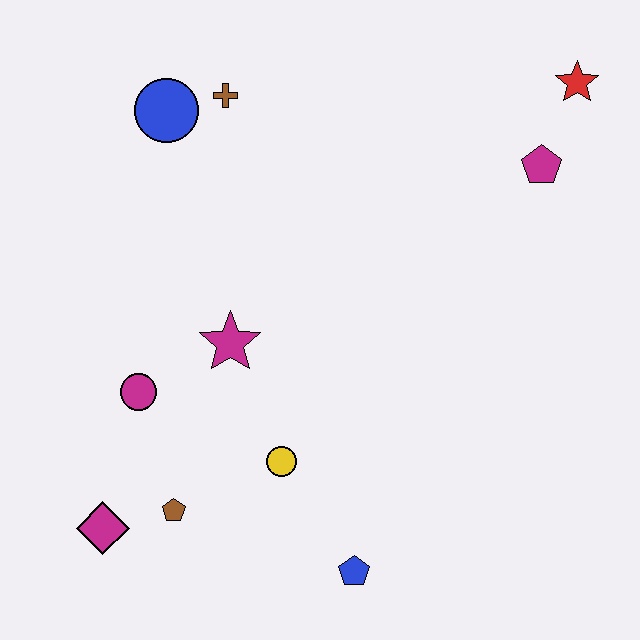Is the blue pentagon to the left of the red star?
Yes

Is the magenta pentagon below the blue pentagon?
No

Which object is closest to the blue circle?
The brown cross is closest to the blue circle.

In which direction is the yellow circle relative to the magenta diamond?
The yellow circle is to the right of the magenta diamond.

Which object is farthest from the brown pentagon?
The red star is farthest from the brown pentagon.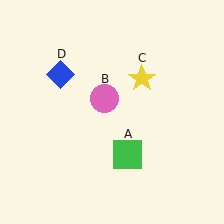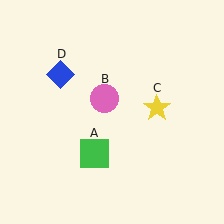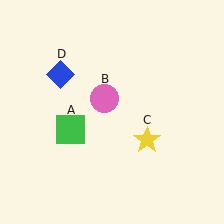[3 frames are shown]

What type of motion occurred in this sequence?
The green square (object A), yellow star (object C) rotated clockwise around the center of the scene.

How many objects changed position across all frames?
2 objects changed position: green square (object A), yellow star (object C).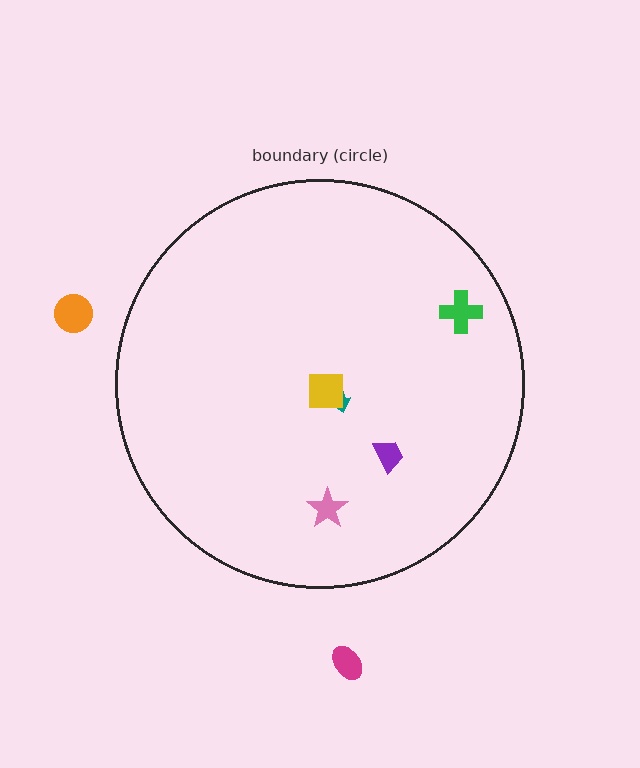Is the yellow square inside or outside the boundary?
Inside.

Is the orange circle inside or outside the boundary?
Outside.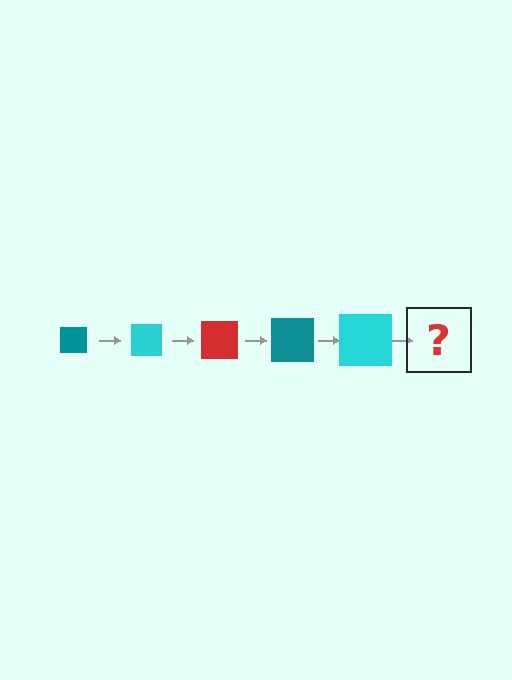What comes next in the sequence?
The next element should be a red square, larger than the previous one.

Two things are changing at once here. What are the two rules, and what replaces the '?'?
The two rules are that the square grows larger each step and the color cycles through teal, cyan, and red. The '?' should be a red square, larger than the previous one.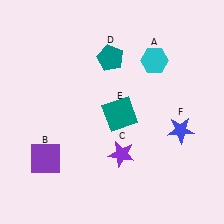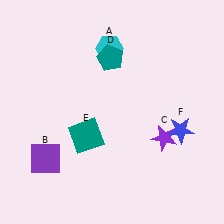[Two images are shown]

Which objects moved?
The objects that moved are: the cyan hexagon (A), the purple star (C), the teal square (E).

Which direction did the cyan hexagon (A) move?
The cyan hexagon (A) moved left.